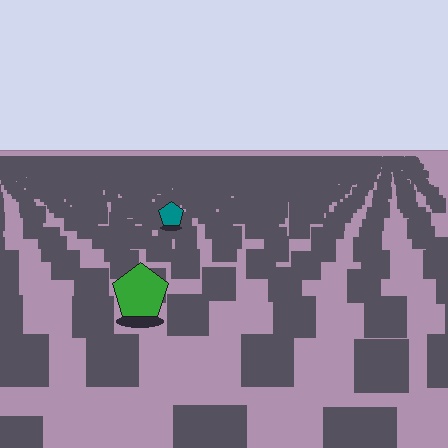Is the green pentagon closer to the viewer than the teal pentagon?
Yes. The green pentagon is closer — you can tell from the texture gradient: the ground texture is coarser near it.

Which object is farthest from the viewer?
The teal pentagon is farthest from the viewer. It appears smaller and the ground texture around it is denser.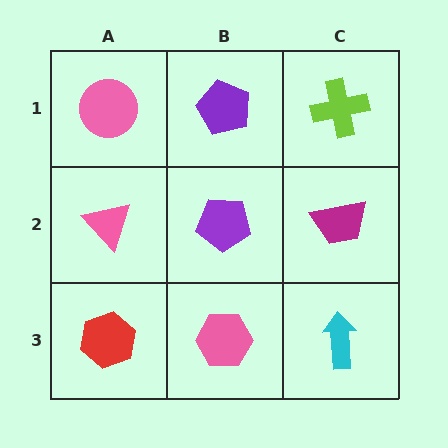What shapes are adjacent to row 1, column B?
A purple pentagon (row 2, column B), a pink circle (row 1, column A), a lime cross (row 1, column C).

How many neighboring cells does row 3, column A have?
2.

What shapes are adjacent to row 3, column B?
A purple pentagon (row 2, column B), a red hexagon (row 3, column A), a cyan arrow (row 3, column C).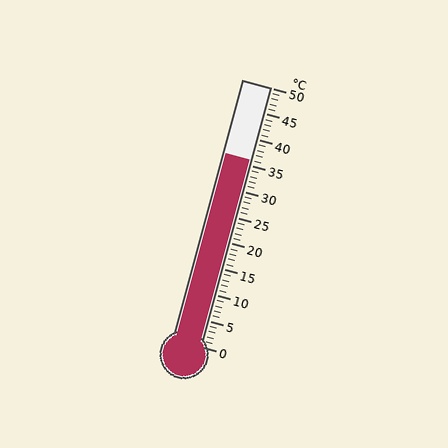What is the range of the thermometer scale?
The thermometer scale ranges from 0°C to 50°C.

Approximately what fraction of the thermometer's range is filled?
The thermometer is filled to approximately 70% of its range.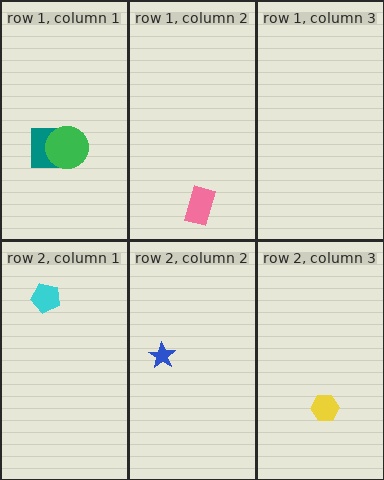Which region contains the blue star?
The row 2, column 2 region.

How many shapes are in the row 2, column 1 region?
1.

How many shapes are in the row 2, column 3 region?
1.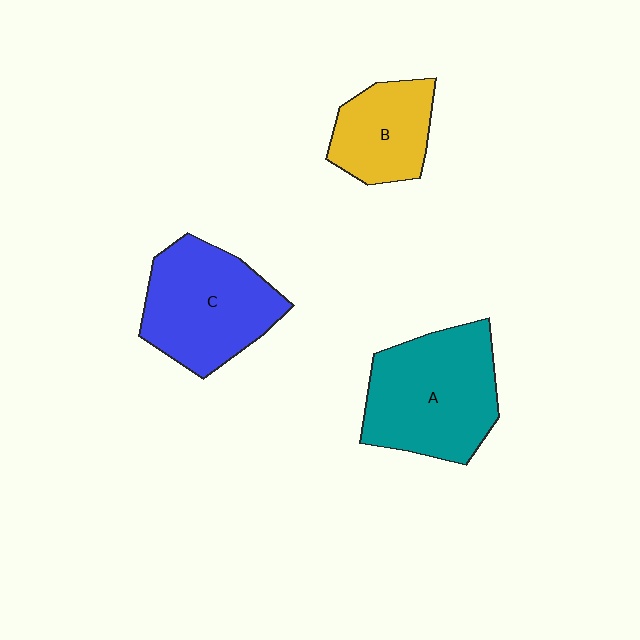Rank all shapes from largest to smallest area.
From largest to smallest: A (teal), C (blue), B (yellow).